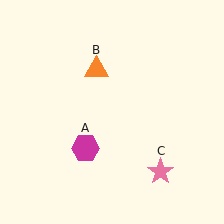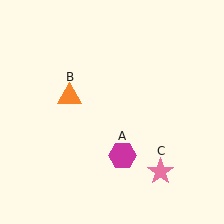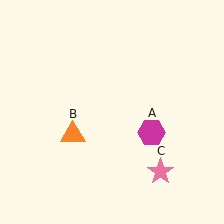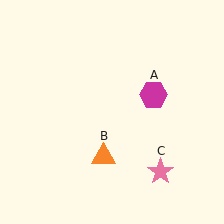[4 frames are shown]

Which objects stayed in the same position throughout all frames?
Pink star (object C) remained stationary.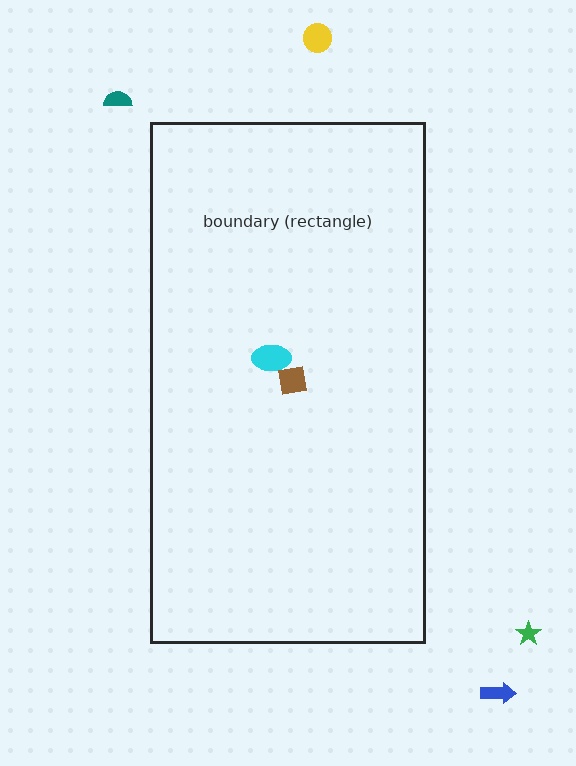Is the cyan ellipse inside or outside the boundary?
Inside.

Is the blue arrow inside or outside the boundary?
Outside.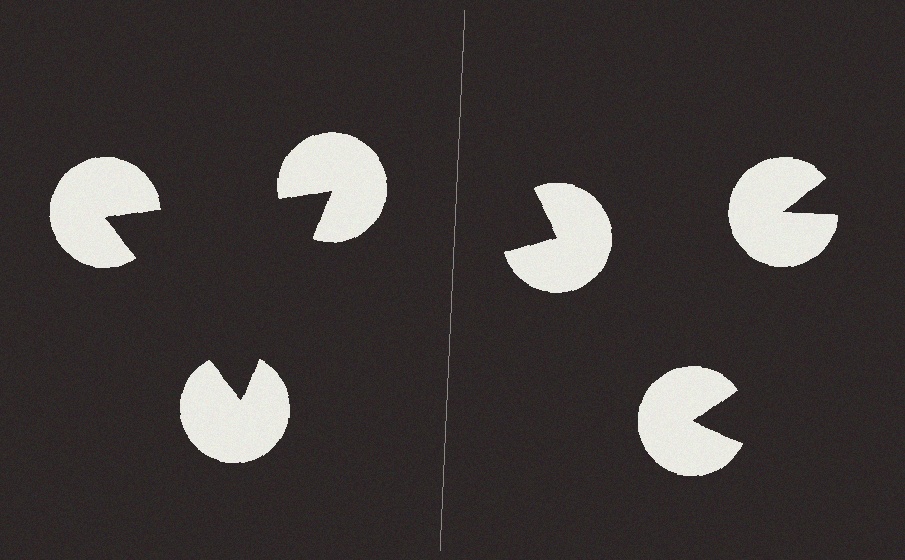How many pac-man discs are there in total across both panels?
6 — 3 on each side.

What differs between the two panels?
The pac-man discs are positioned identically on both sides; only the wedge orientations differ. On the left they align to a triangle; on the right they are misaligned.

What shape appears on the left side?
An illusory triangle.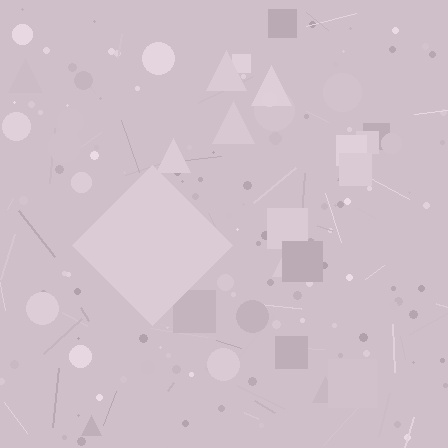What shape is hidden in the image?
A diamond is hidden in the image.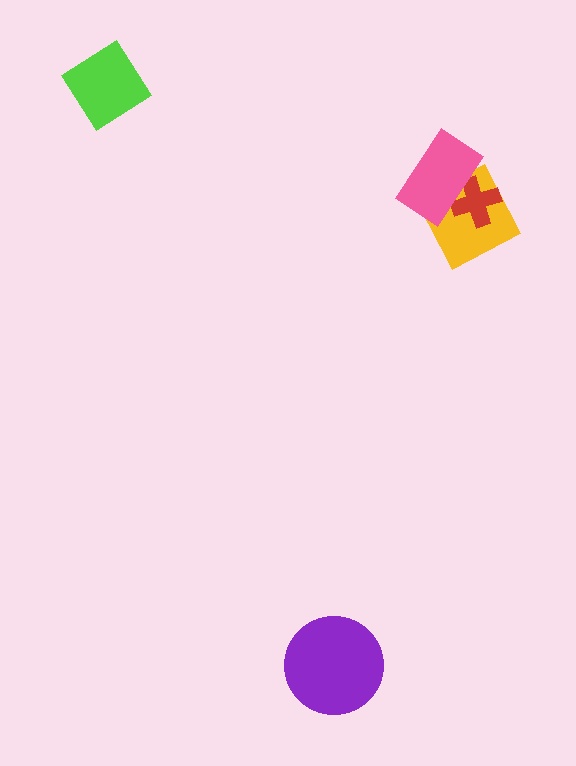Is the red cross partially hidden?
Yes, it is partially covered by another shape.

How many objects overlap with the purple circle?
0 objects overlap with the purple circle.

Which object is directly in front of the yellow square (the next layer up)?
The red cross is directly in front of the yellow square.